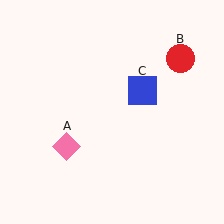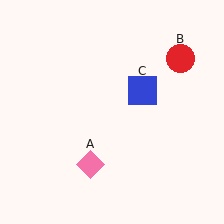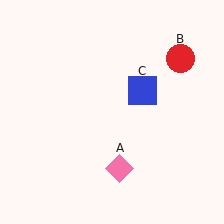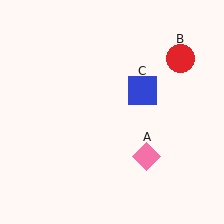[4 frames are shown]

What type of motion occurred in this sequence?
The pink diamond (object A) rotated counterclockwise around the center of the scene.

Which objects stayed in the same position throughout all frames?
Red circle (object B) and blue square (object C) remained stationary.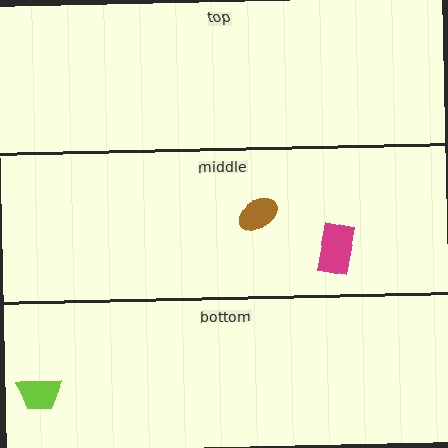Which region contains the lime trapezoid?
The bottom region.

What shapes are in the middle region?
The magenta rectangle, the brown ellipse.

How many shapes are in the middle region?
2.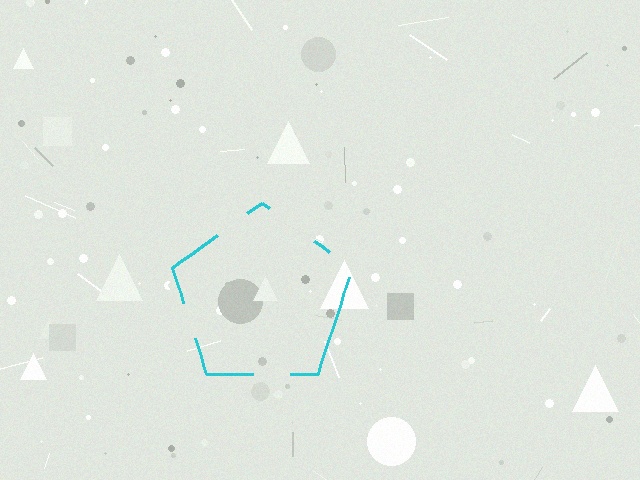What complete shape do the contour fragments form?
The contour fragments form a pentagon.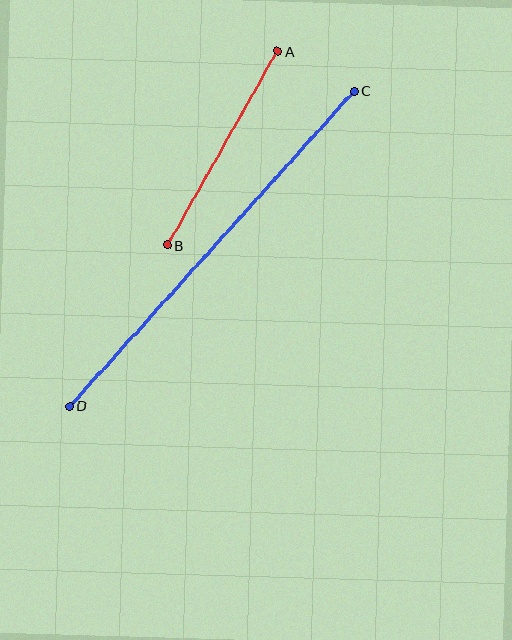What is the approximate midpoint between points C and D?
The midpoint is at approximately (212, 248) pixels.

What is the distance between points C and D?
The distance is approximately 424 pixels.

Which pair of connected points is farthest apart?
Points C and D are farthest apart.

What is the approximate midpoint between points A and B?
The midpoint is at approximately (222, 148) pixels.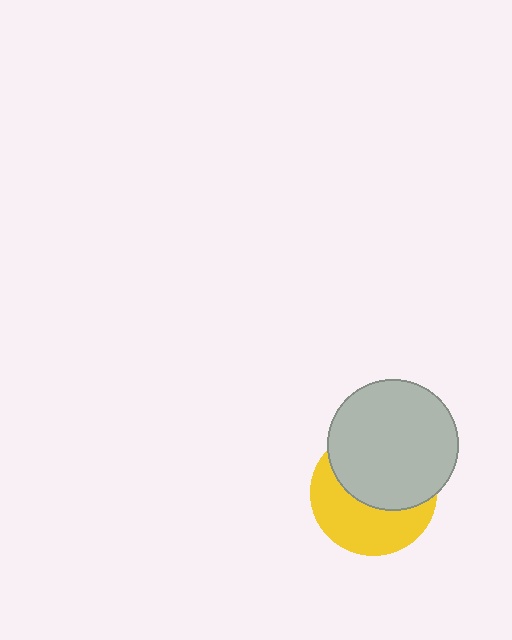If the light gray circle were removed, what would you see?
You would see the complete yellow circle.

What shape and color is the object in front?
The object in front is a light gray circle.